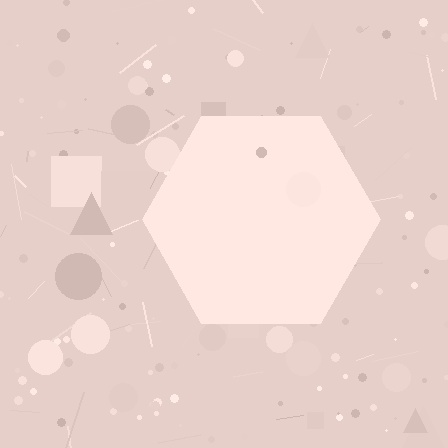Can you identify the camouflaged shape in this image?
The camouflaged shape is a hexagon.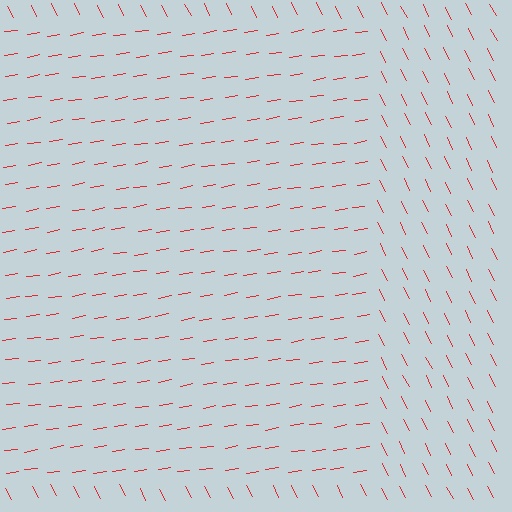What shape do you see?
I see a rectangle.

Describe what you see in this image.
The image is filled with small red line segments. A rectangle region in the image has lines oriented differently from the surrounding lines, creating a visible texture boundary.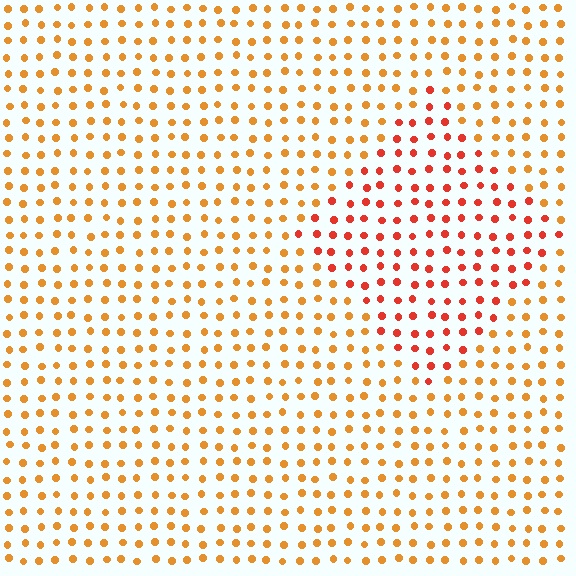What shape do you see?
I see a diamond.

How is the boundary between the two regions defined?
The boundary is defined purely by a slight shift in hue (about 30 degrees). Spacing, size, and orientation are identical on both sides.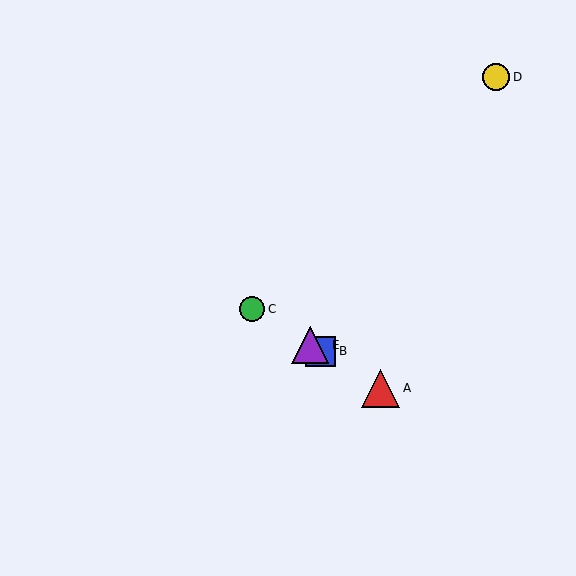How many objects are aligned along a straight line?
4 objects (A, B, C, E) are aligned along a straight line.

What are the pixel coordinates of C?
Object C is at (252, 309).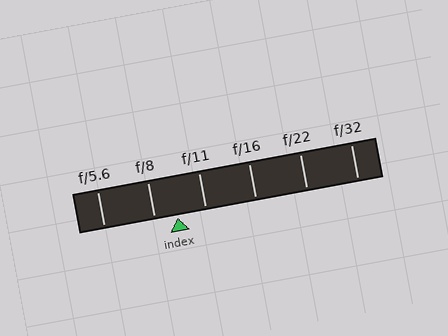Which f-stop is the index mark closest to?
The index mark is closest to f/8.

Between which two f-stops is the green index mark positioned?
The index mark is between f/8 and f/11.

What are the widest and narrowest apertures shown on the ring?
The widest aperture shown is f/5.6 and the narrowest is f/32.